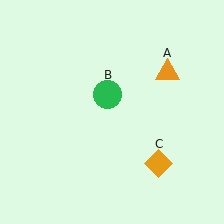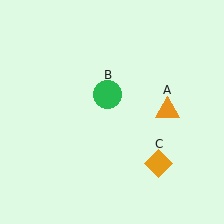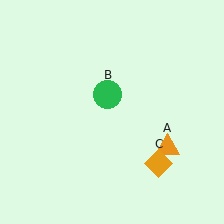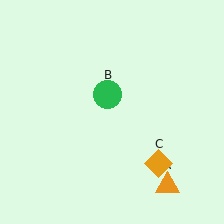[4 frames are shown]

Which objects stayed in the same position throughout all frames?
Green circle (object B) and orange diamond (object C) remained stationary.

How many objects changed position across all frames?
1 object changed position: orange triangle (object A).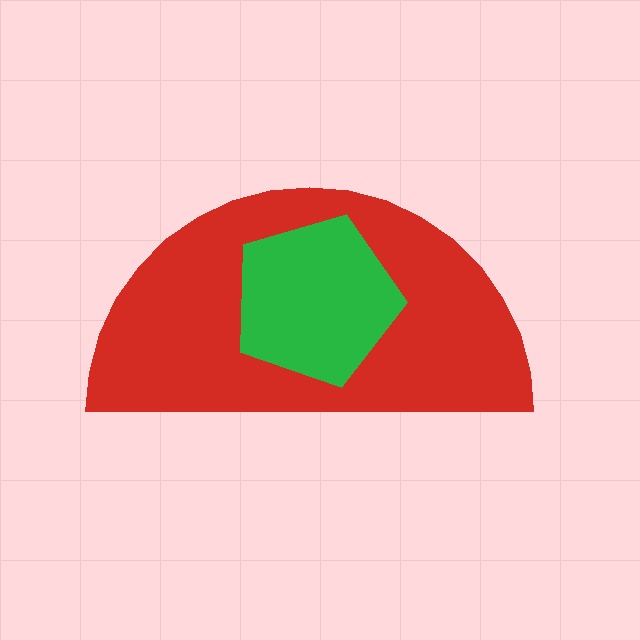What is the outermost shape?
The red semicircle.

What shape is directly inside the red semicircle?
The green pentagon.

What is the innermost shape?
The green pentagon.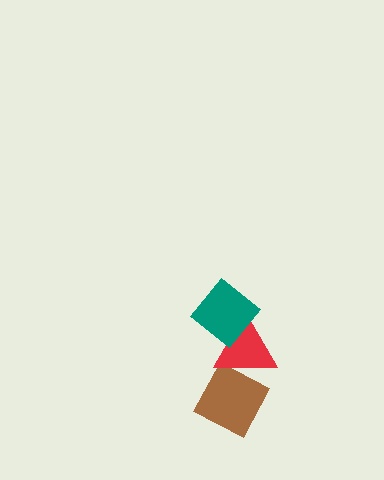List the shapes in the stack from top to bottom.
From top to bottom: the teal diamond, the red triangle, the brown diamond.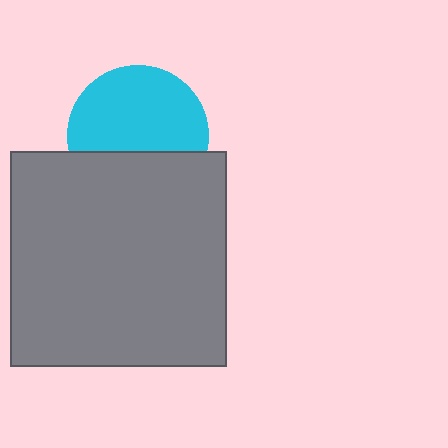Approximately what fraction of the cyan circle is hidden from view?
Roughly 36% of the cyan circle is hidden behind the gray square.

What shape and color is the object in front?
The object in front is a gray square.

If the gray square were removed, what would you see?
You would see the complete cyan circle.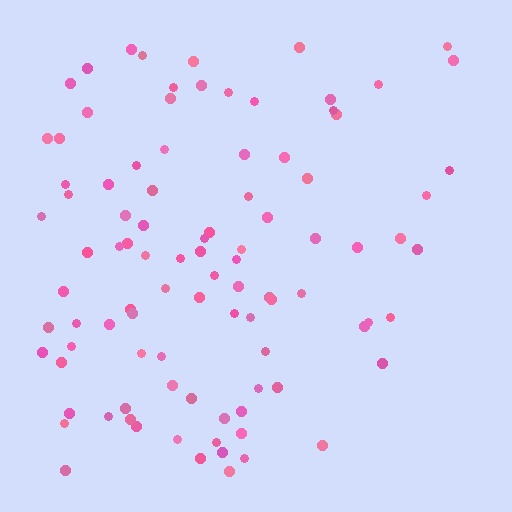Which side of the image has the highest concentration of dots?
The left.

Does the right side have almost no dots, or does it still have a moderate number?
Still a moderate number, just noticeably fewer than the left.